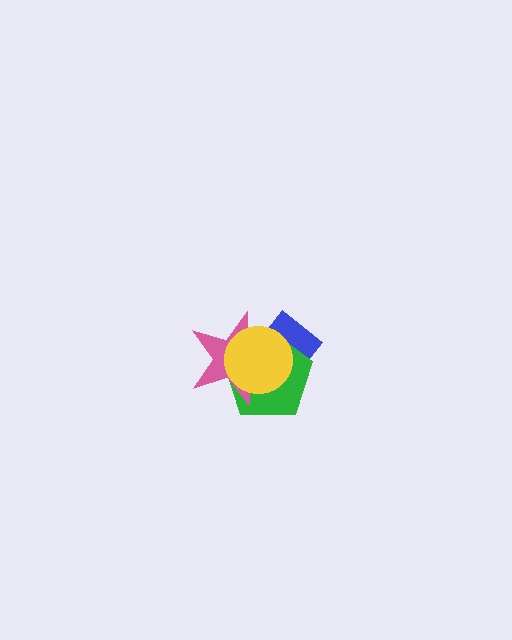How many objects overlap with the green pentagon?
3 objects overlap with the green pentagon.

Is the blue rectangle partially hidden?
Yes, it is partially covered by another shape.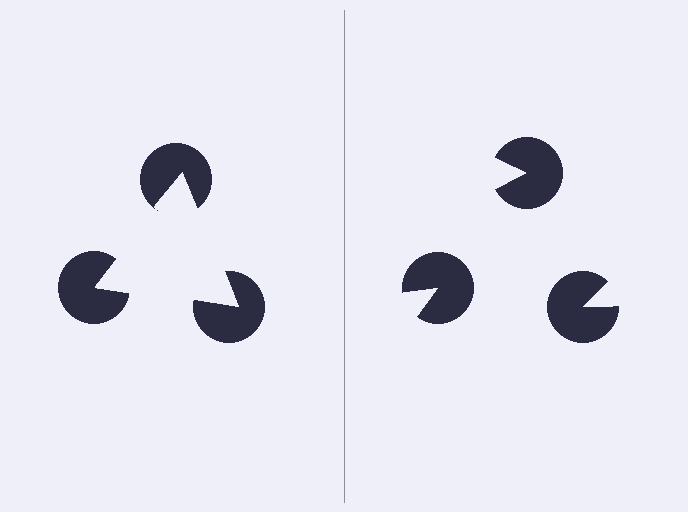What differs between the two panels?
The pac-man discs are positioned identically on both sides; only the wedge orientations differ. On the left they align to a triangle; on the right they are misaligned.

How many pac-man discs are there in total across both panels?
6 — 3 on each side.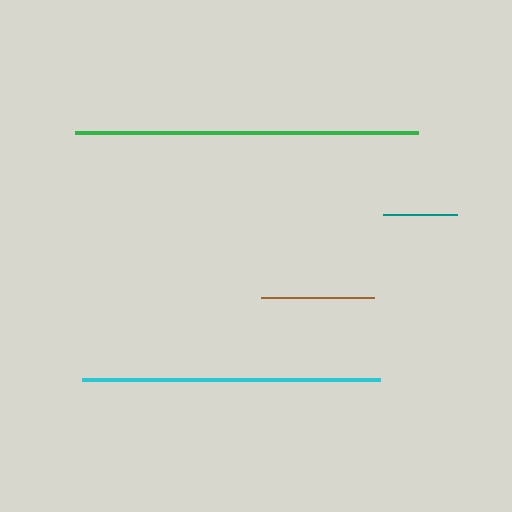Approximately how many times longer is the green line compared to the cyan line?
The green line is approximately 1.2 times the length of the cyan line.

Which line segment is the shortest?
The teal line is the shortest at approximately 74 pixels.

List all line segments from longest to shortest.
From longest to shortest: green, cyan, brown, teal.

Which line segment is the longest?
The green line is the longest at approximately 343 pixels.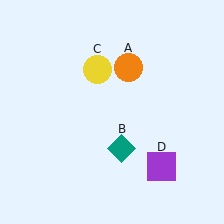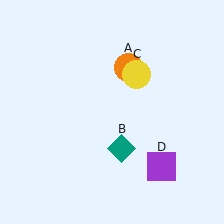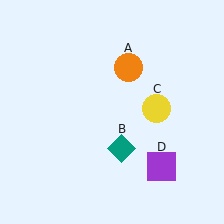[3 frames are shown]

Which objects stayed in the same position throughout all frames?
Orange circle (object A) and teal diamond (object B) and purple square (object D) remained stationary.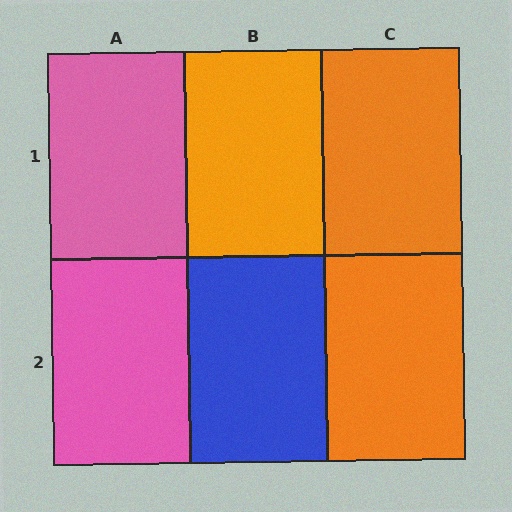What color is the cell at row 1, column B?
Orange.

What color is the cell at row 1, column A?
Pink.